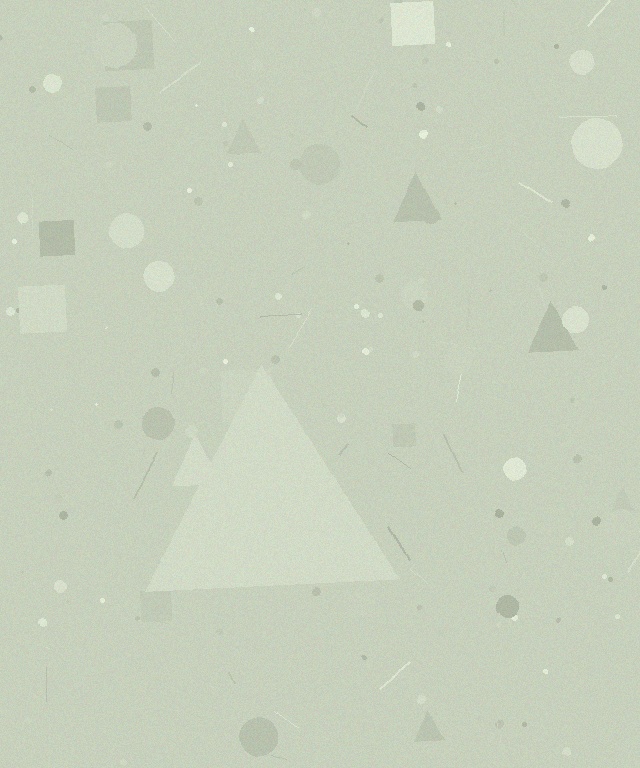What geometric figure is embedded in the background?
A triangle is embedded in the background.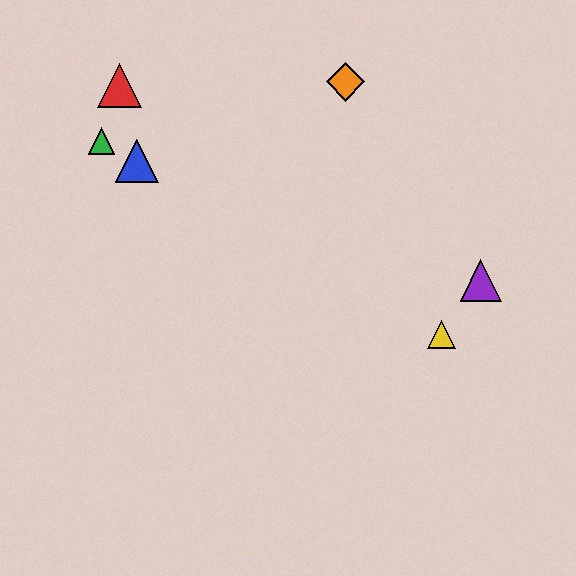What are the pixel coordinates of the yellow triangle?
The yellow triangle is at (441, 334).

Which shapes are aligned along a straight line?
The blue triangle, the green triangle, the yellow triangle are aligned along a straight line.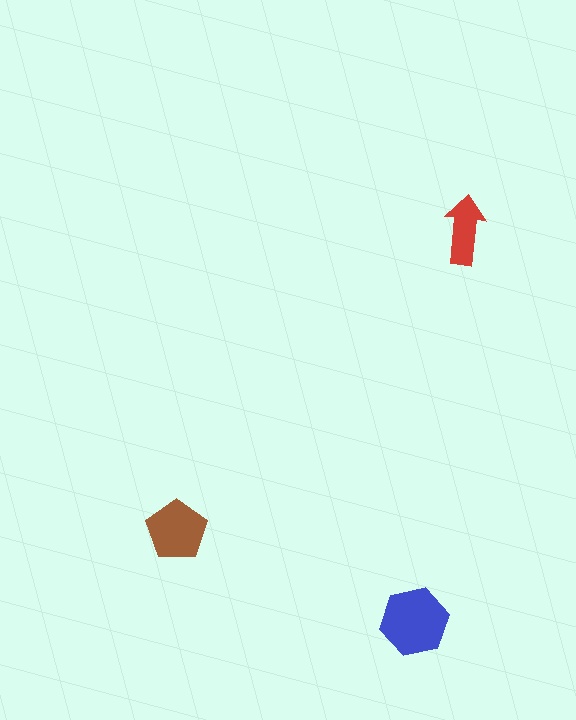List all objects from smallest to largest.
The red arrow, the brown pentagon, the blue hexagon.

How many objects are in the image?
There are 3 objects in the image.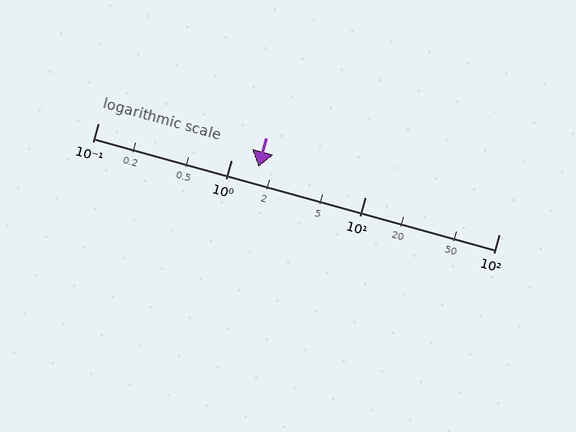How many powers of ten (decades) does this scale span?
The scale spans 3 decades, from 0.1 to 100.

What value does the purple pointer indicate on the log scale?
The pointer indicates approximately 1.6.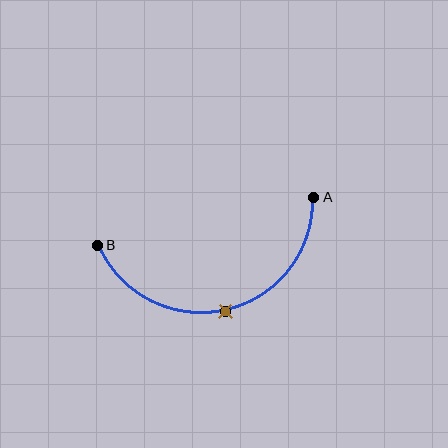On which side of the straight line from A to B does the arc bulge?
The arc bulges below the straight line connecting A and B.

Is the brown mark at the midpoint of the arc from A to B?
Yes. The brown mark lies on the arc at equal arc-length from both A and B — it is the arc midpoint.